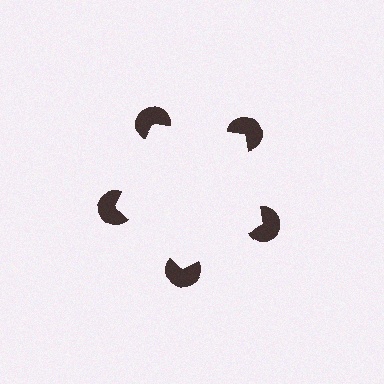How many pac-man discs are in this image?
There are 5 — one at each vertex of the illusory pentagon.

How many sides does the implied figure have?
5 sides.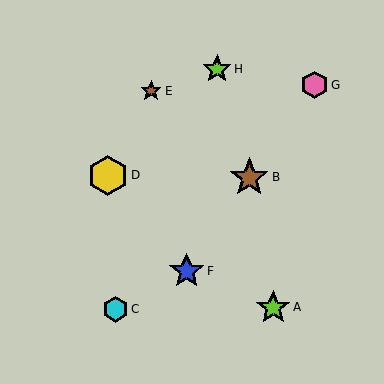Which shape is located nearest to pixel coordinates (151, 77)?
The brown star (labeled E) at (151, 91) is nearest to that location.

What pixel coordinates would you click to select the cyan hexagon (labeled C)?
Click at (116, 309) to select the cyan hexagon C.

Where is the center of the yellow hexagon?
The center of the yellow hexagon is at (108, 175).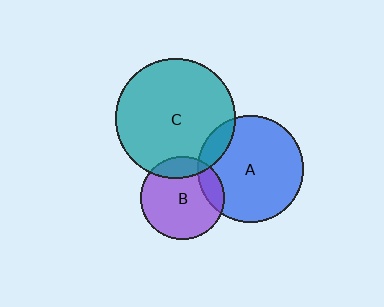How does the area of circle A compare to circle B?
Approximately 1.6 times.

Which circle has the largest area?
Circle C (teal).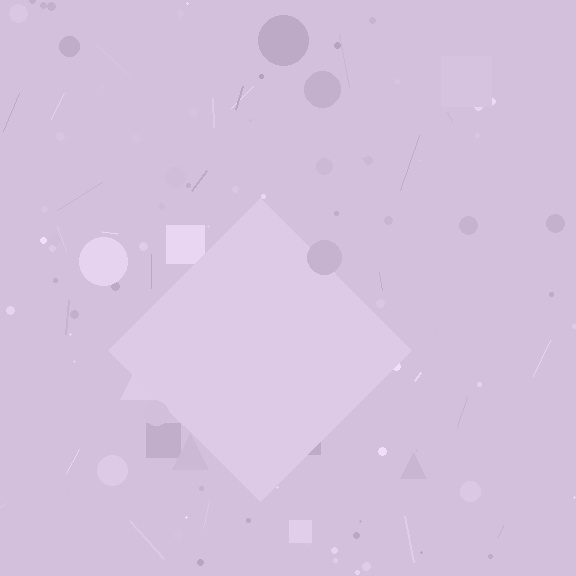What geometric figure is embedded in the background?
A diamond is embedded in the background.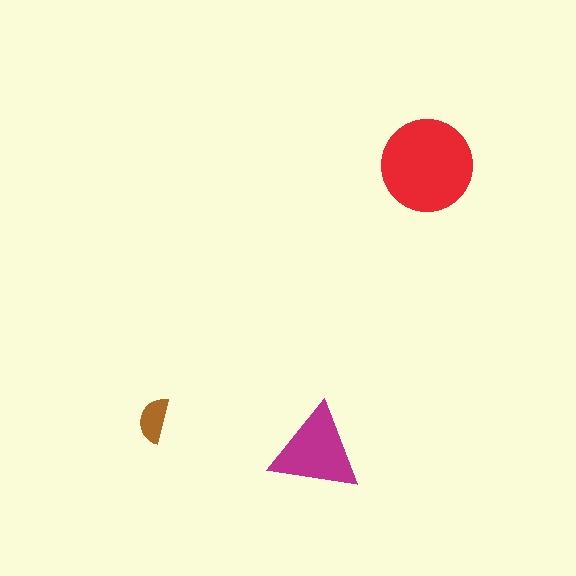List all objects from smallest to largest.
The brown semicircle, the magenta triangle, the red circle.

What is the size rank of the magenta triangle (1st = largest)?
2nd.